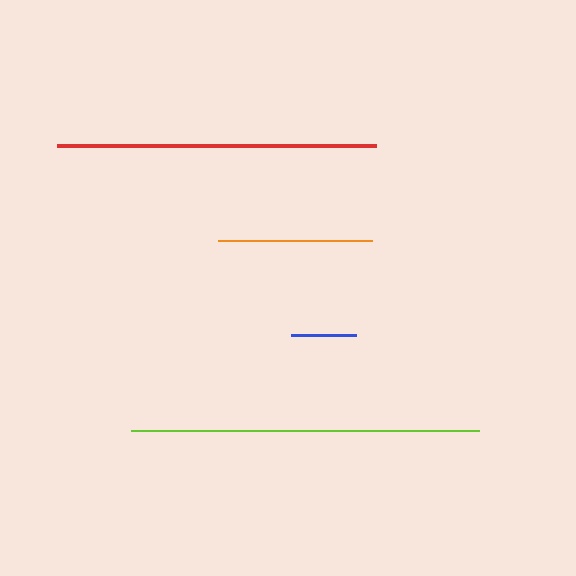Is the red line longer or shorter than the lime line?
The lime line is longer than the red line.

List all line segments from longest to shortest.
From longest to shortest: lime, red, orange, blue.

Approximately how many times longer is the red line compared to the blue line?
The red line is approximately 4.9 times the length of the blue line.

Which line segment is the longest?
The lime line is the longest at approximately 348 pixels.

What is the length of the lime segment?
The lime segment is approximately 348 pixels long.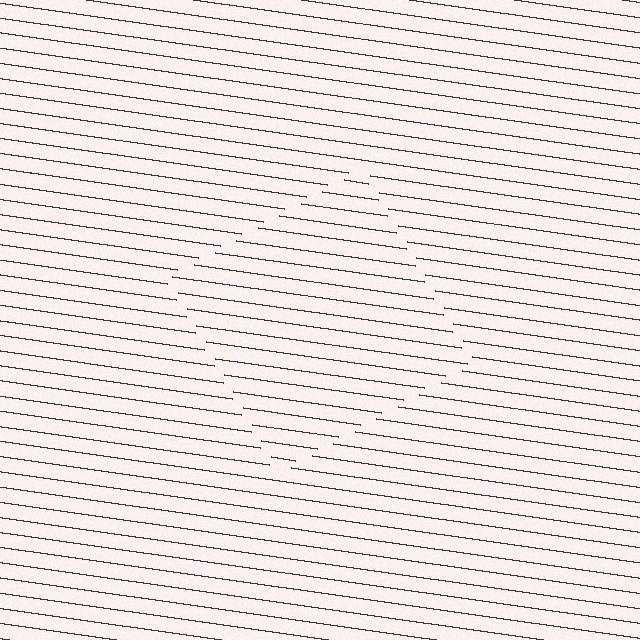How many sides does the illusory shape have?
4 sides — the line-ends trace a square.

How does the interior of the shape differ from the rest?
The interior of the shape contains the same grating, shifted by half a period — the contour is defined by the phase discontinuity where line-ends from the inner and outer gratings abut.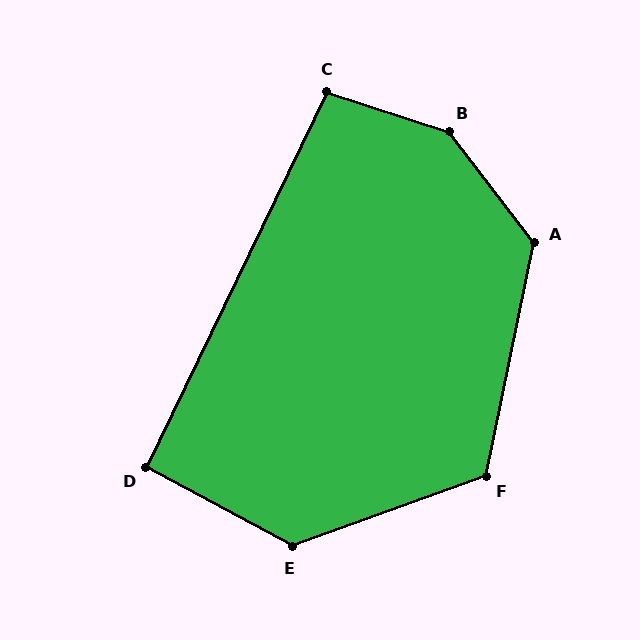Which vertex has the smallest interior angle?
D, at approximately 93 degrees.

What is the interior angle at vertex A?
Approximately 131 degrees (obtuse).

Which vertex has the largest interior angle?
B, at approximately 146 degrees.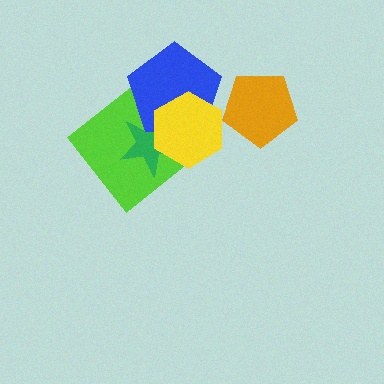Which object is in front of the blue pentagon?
The yellow hexagon is in front of the blue pentagon.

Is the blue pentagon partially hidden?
Yes, it is partially covered by another shape.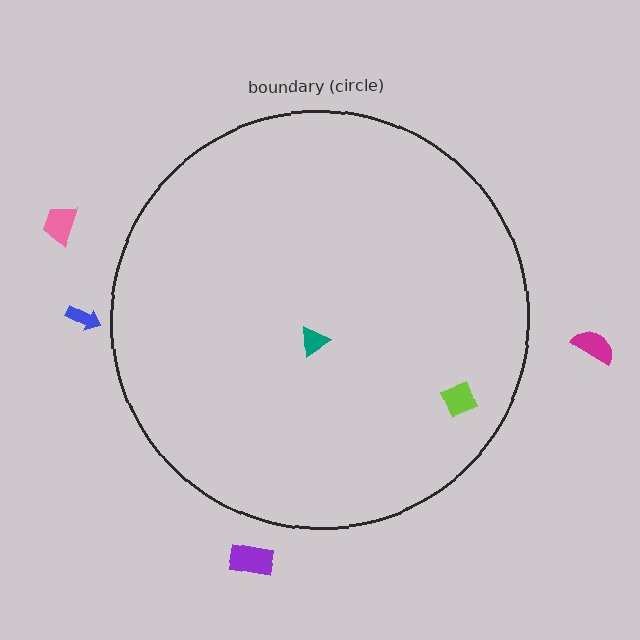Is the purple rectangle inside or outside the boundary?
Outside.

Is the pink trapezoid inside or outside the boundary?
Outside.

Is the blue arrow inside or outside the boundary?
Outside.